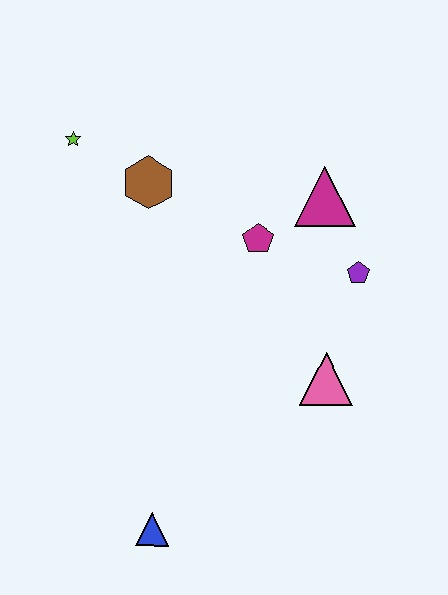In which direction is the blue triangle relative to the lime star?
The blue triangle is below the lime star.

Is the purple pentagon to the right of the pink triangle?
Yes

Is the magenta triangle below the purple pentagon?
No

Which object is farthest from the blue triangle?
The lime star is farthest from the blue triangle.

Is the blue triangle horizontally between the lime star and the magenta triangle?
Yes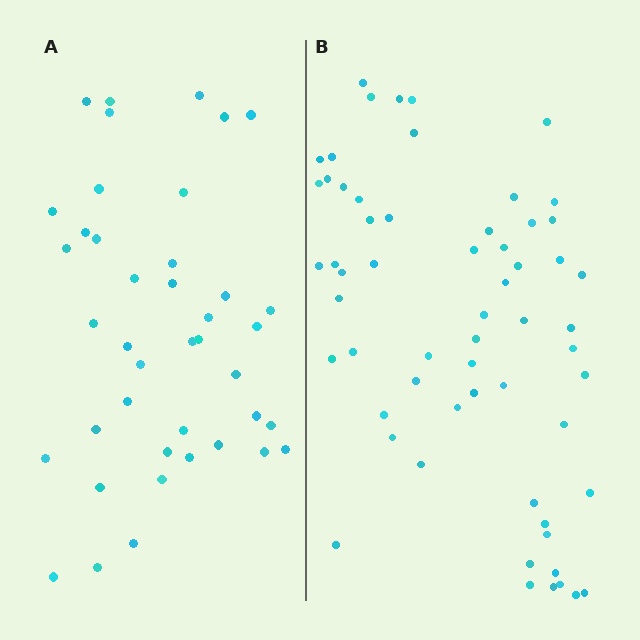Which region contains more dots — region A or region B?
Region B (the right region) has more dots.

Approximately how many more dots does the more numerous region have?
Region B has approximately 20 more dots than region A.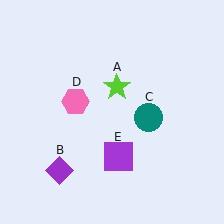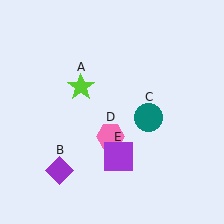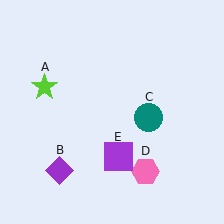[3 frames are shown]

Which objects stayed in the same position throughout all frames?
Purple diamond (object B) and teal circle (object C) and purple square (object E) remained stationary.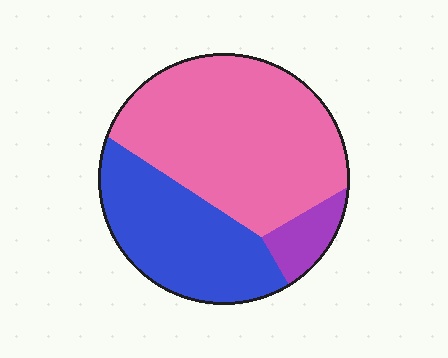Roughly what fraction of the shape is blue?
Blue covers roughly 35% of the shape.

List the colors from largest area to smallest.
From largest to smallest: pink, blue, purple.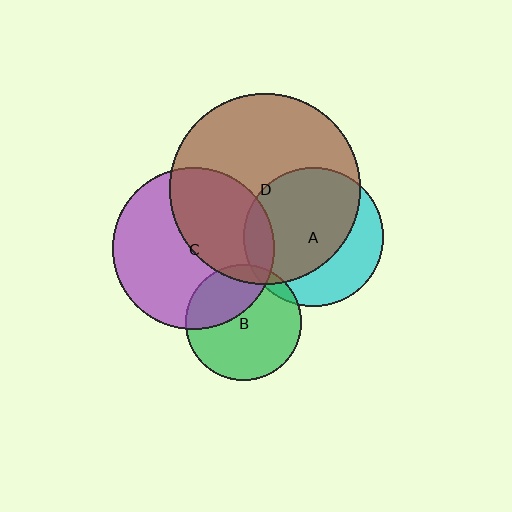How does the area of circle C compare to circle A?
Approximately 1.3 times.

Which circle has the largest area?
Circle D (brown).